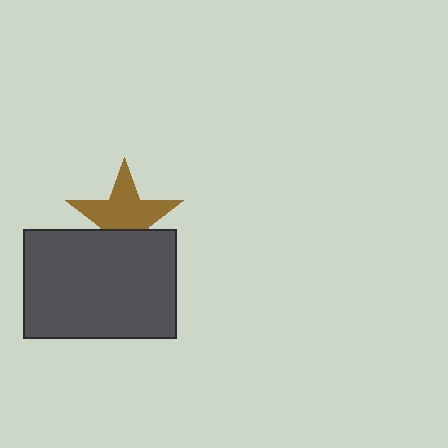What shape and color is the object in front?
The object in front is a dark gray rectangle.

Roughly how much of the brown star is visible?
Most of it is visible (roughly 66%).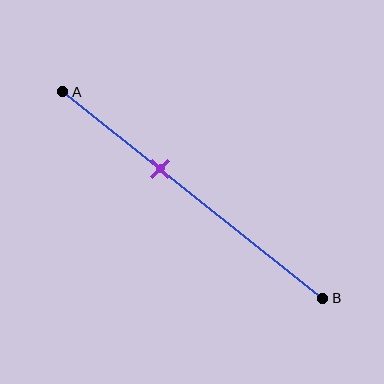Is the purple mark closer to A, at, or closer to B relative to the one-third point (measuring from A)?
The purple mark is closer to point B than the one-third point of segment AB.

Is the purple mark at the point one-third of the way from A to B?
No, the mark is at about 35% from A, not at the 33% one-third point.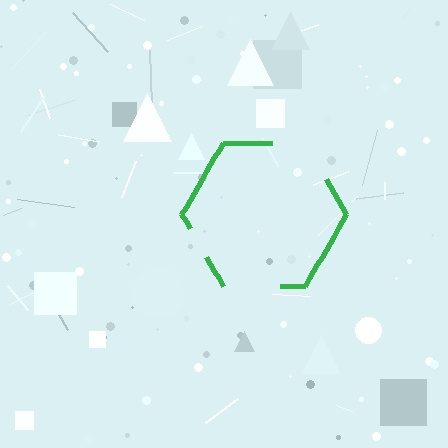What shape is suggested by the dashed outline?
The dashed outline suggests a hexagon.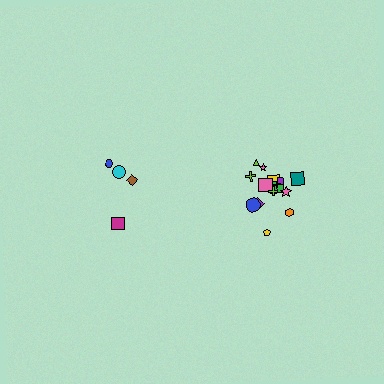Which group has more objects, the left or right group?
The right group.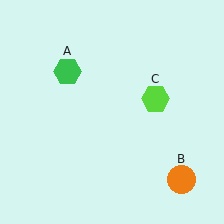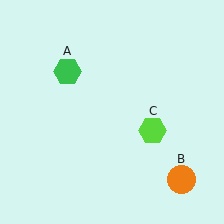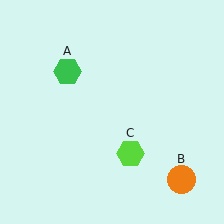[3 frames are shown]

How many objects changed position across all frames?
1 object changed position: lime hexagon (object C).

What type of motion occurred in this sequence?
The lime hexagon (object C) rotated clockwise around the center of the scene.